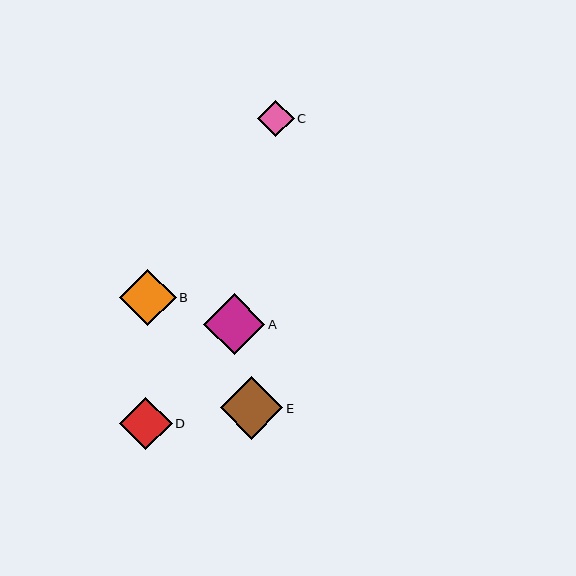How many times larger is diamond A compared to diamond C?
Diamond A is approximately 1.7 times the size of diamond C.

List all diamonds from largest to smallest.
From largest to smallest: E, A, B, D, C.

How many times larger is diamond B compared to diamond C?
Diamond B is approximately 1.6 times the size of diamond C.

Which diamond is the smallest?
Diamond C is the smallest with a size of approximately 36 pixels.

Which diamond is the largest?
Diamond E is the largest with a size of approximately 62 pixels.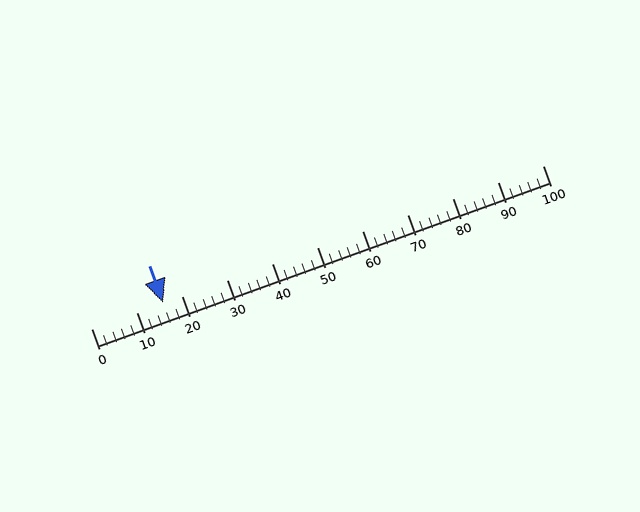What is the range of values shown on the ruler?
The ruler shows values from 0 to 100.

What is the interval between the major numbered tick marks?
The major tick marks are spaced 10 units apart.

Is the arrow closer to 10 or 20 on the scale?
The arrow is closer to 20.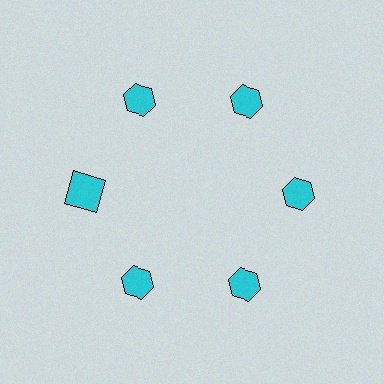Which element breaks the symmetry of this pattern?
The cyan square at roughly the 9 o'clock position breaks the symmetry. All other shapes are cyan hexagons.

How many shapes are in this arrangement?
There are 6 shapes arranged in a ring pattern.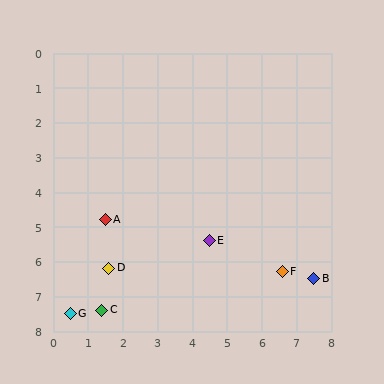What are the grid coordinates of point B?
Point B is at approximately (7.5, 6.5).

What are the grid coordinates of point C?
Point C is at approximately (1.4, 7.4).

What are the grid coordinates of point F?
Point F is at approximately (6.6, 6.3).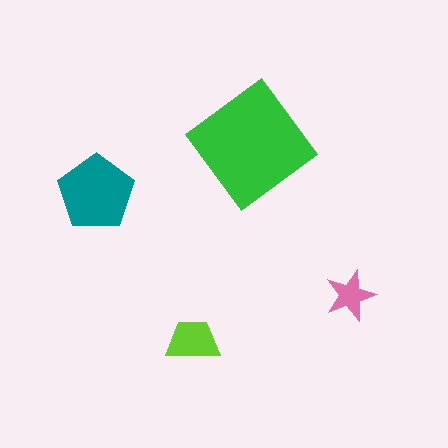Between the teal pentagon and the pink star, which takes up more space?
The teal pentagon.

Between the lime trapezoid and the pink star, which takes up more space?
The lime trapezoid.